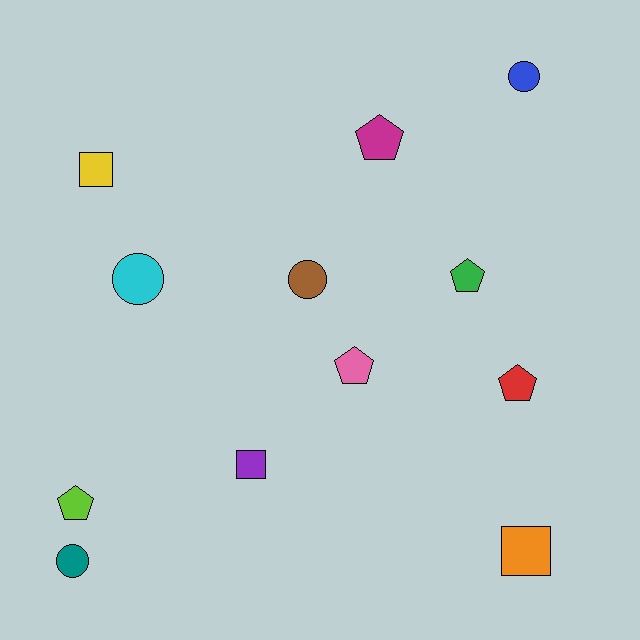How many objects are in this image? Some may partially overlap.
There are 12 objects.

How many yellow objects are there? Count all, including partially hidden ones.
There is 1 yellow object.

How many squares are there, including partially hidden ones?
There are 3 squares.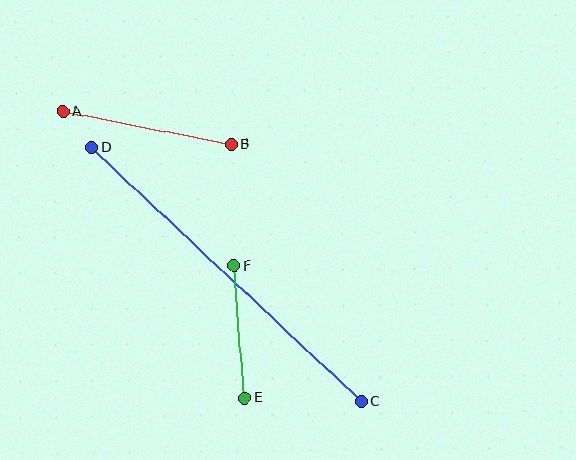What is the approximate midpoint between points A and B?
The midpoint is at approximately (147, 127) pixels.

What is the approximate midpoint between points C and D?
The midpoint is at approximately (227, 275) pixels.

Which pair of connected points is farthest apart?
Points C and D are farthest apart.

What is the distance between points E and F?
The distance is approximately 133 pixels.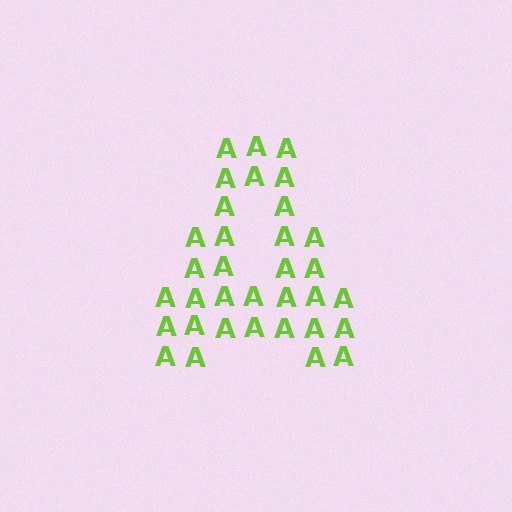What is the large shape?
The large shape is the letter A.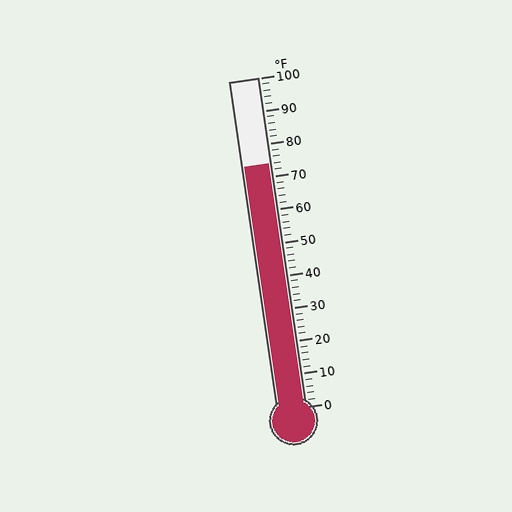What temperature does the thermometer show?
The thermometer shows approximately 74°F.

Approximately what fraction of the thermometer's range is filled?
The thermometer is filled to approximately 75% of its range.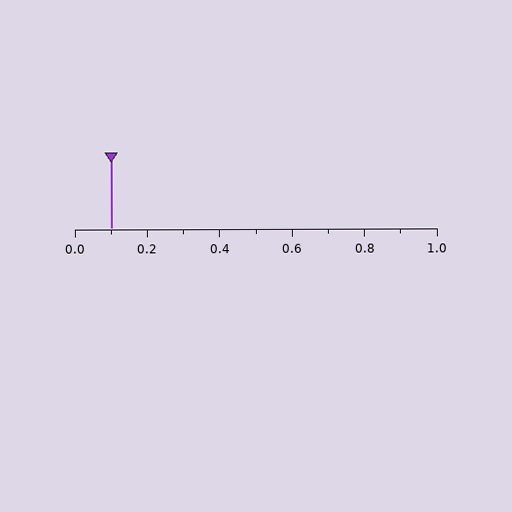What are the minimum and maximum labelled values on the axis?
The axis runs from 0.0 to 1.0.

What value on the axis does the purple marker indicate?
The marker indicates approximately 0.1.